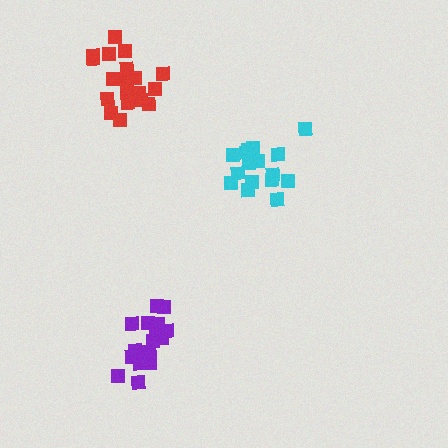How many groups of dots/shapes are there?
There are 3 groups.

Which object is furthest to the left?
The red cluster is leftmost.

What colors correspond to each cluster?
The clusters are colored: cyan, red, purple.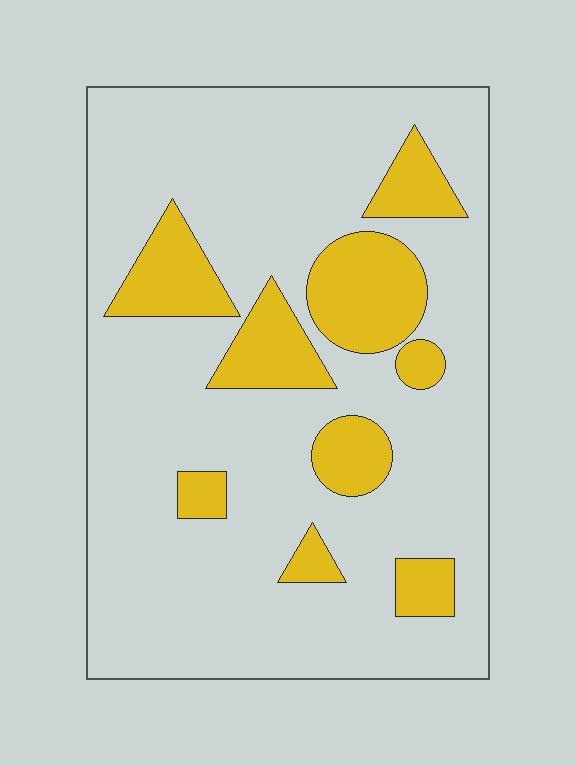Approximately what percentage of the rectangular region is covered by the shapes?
Approximately 20%.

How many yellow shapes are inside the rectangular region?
9.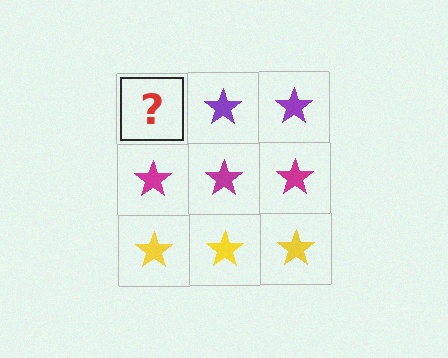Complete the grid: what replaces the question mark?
The question mark should be replaced with a purple star.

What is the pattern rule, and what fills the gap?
The rule is that each row has a consistent color. The gap should be filled with a purple star.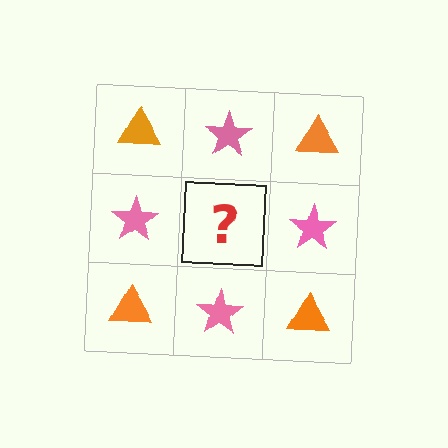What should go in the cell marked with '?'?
The missing cell should contain an orange triangle.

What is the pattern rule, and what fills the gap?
The rule is that it alternates orange triangle and pink star in a checkerboard pattern. The gap should be filled with an orange triangle.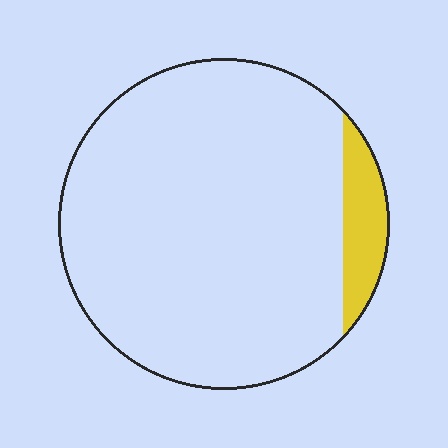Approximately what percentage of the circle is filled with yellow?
Approximately 10%.